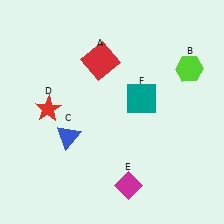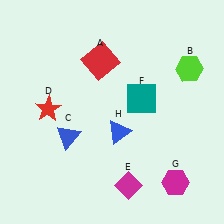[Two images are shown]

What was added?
A magenta hexagon (G), a blue triangle (H) were added in Image 2.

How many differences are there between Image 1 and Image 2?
There are 2 differences between the two images.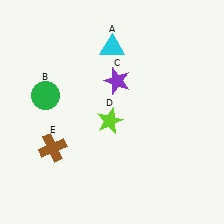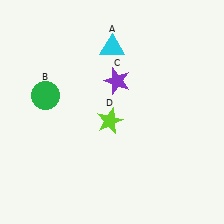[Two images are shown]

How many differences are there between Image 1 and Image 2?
There is 1 difference between the two images.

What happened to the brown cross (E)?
The brown cross (E) was removed in Image 2. It was in the bottom-left area of Image 1.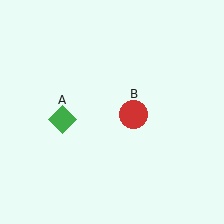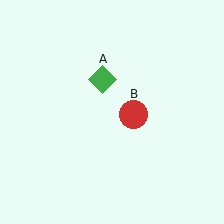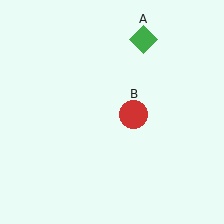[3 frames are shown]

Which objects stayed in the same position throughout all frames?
Red circle (object B) remained stationary.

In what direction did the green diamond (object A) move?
The green diamond (object A) moved up and to the right.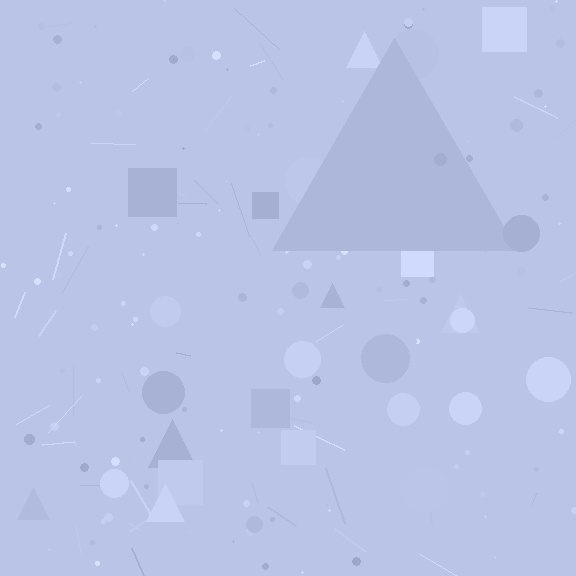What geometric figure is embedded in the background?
A triangle is embedded in the background.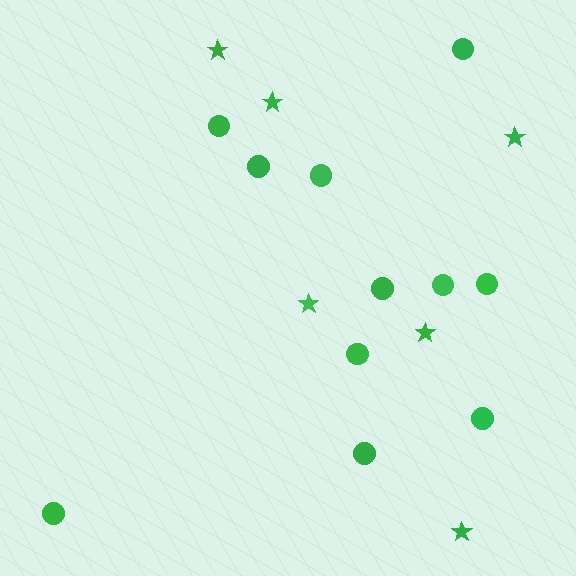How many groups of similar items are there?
There are 2 groups: one group of stars (6) and one group of circles (11).